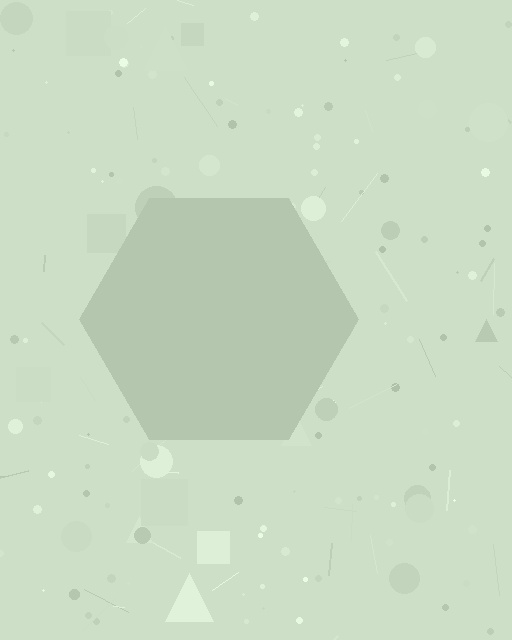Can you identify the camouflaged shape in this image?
The camouflaged shape is a hexagon.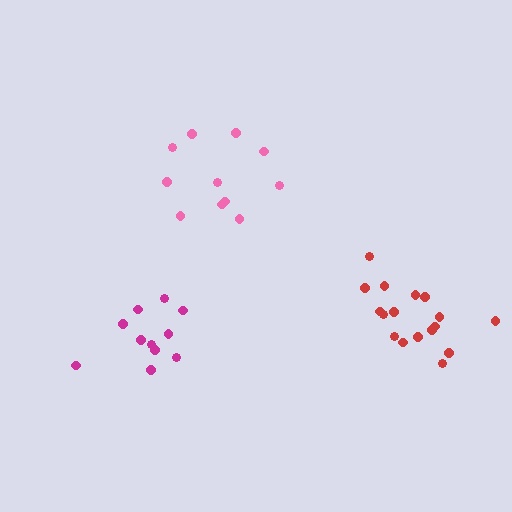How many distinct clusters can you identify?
There are 3 distinct clusters.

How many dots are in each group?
Group 1: 17 dots, Group 2: 11 dots, Group 3: 11 dots (39 total).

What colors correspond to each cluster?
The clusters are colored: red, pink, magenta.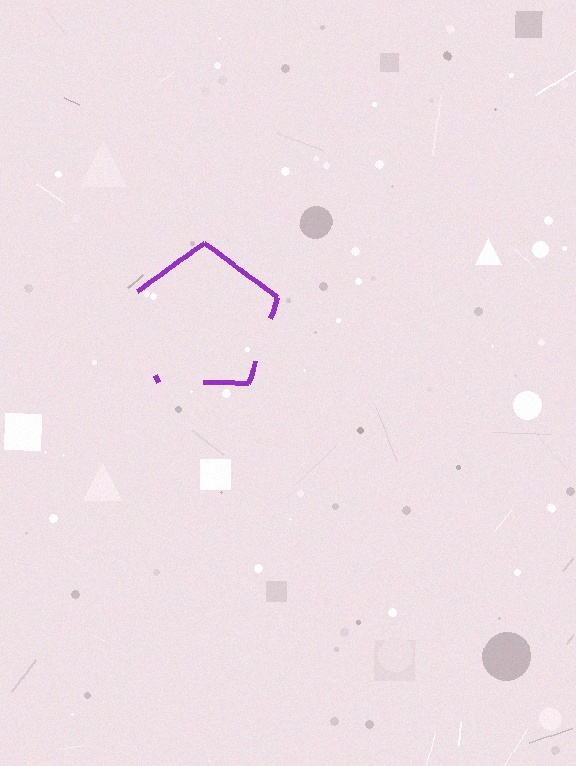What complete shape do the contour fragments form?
The contour fragments form a pentagon.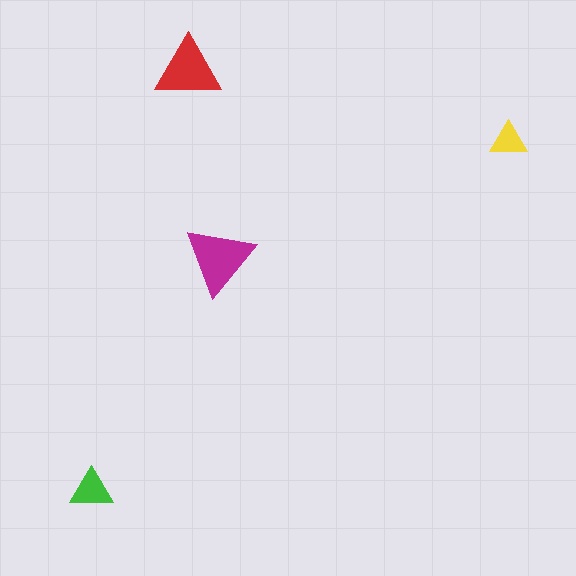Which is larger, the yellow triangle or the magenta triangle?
The magenta one.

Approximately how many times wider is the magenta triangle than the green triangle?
About 1.5 times wider.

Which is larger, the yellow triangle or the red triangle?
The red one.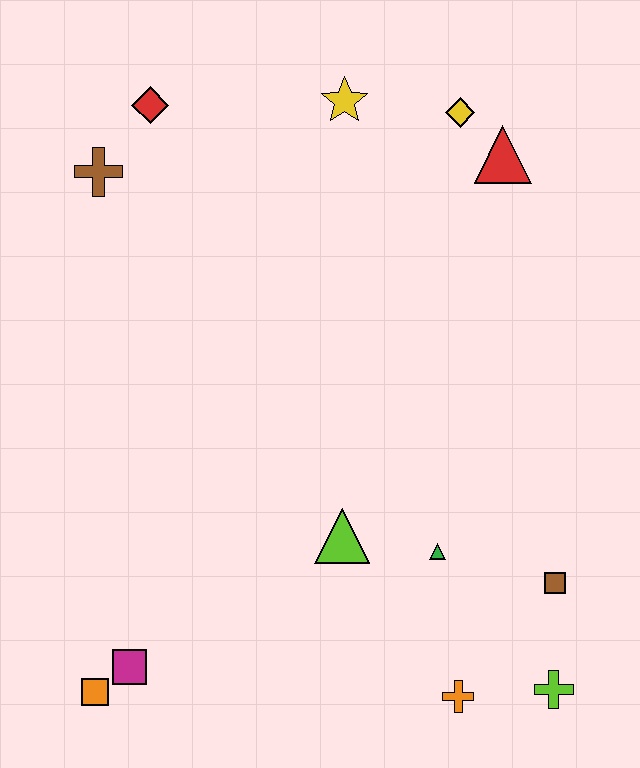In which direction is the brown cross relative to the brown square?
The brown cross is to the left of the brown square.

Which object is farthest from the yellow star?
The orange square is farthest from the yellow star.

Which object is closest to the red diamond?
The brown cross is closest to the red diamond.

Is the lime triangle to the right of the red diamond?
Yes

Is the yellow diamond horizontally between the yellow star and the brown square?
Yes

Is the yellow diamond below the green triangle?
No